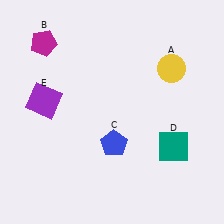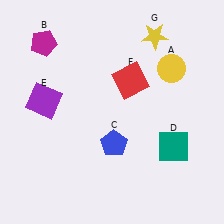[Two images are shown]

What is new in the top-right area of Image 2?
A yellow star (G) was added in the top-right area of Image 2.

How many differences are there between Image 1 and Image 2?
There are 2 differences between the two images.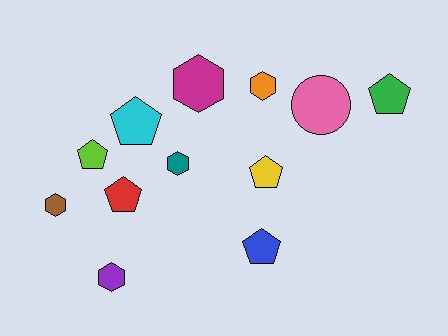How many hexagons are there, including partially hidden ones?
There are 5 hexagons.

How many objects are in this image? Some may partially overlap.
There are 12 objects.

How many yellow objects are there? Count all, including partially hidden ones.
There is 1 yellow object.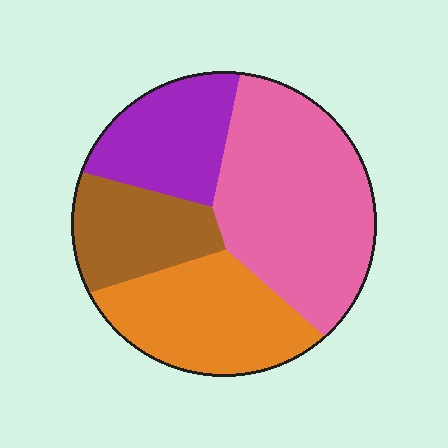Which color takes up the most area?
Pink, at roughly 40%.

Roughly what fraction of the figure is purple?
Purple covers 19% of the figure.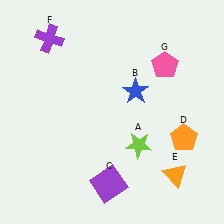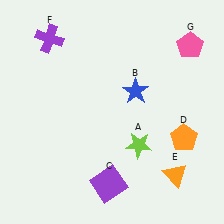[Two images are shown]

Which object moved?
The pink pentagon (G) moved right.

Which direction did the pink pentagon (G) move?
The pink pentagon (G) moved right.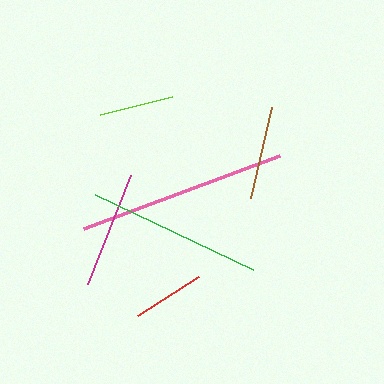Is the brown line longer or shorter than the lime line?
The brown line is longer than the lime line.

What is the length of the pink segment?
The pink segment is approximately 209 pixels long.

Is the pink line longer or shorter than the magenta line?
The pink line is longer than the magenta line.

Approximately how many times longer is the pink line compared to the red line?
The pink line is approximately 2.9 times the length of the red line.